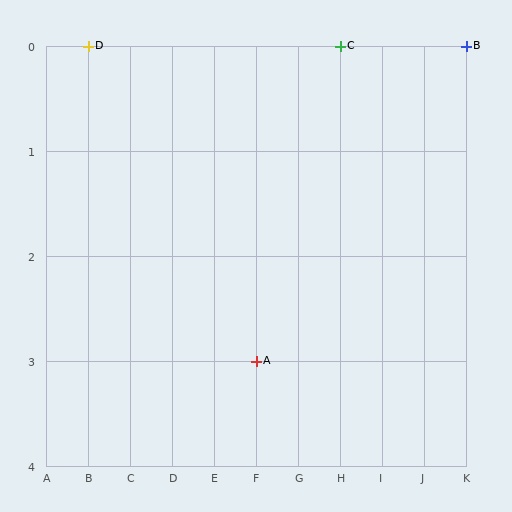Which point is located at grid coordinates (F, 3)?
Point A is at (F, 3).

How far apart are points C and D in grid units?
Points C and D are 6 columns apart.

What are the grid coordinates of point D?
Point D is at grid coordinates (B, 0).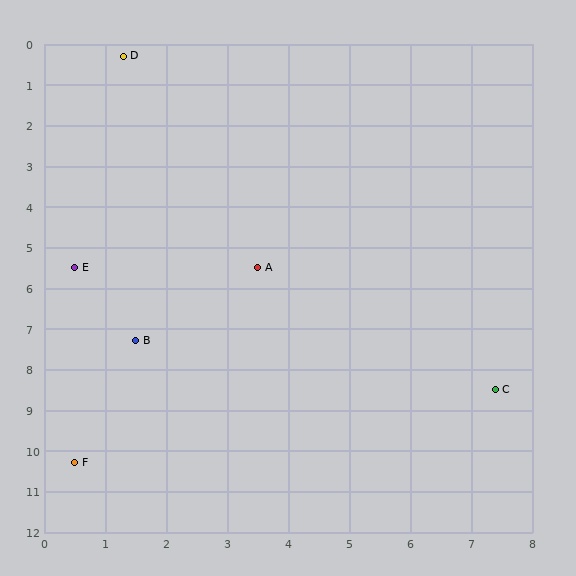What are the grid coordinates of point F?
Point F is at approximately (0.5, 10.3).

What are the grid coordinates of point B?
Point B is at approximately (1.5, 7.3).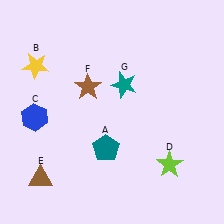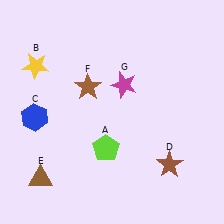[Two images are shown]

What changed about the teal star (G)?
In Image 1, G is teal. In Image 2, it changed to magenta.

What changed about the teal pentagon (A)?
In Image 1, A is teal. In Image 2, it changed to lime.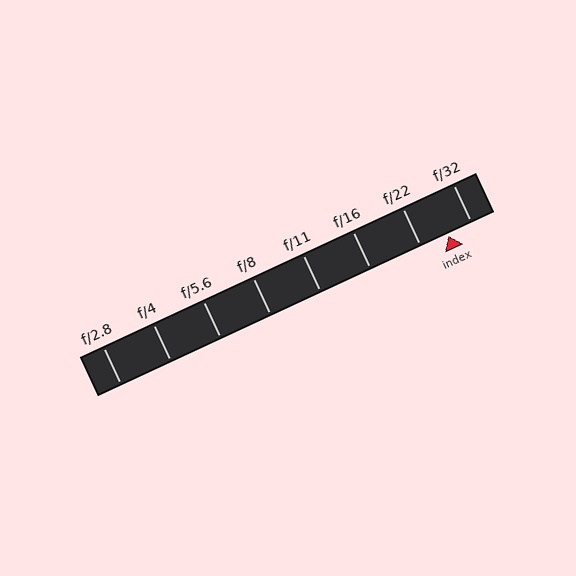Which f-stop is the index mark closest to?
The index mark is closest to f/32.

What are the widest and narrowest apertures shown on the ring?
The widest aperture shown is f/2.8 and the narrowest is f/32.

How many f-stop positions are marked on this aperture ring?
There are 8 f-stop positions marked.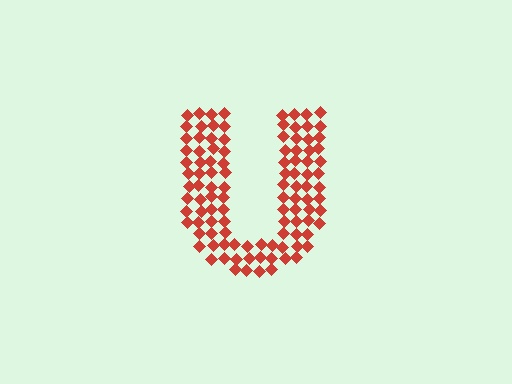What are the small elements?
The small elements are diamonds.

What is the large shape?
The large shape is the letter U.